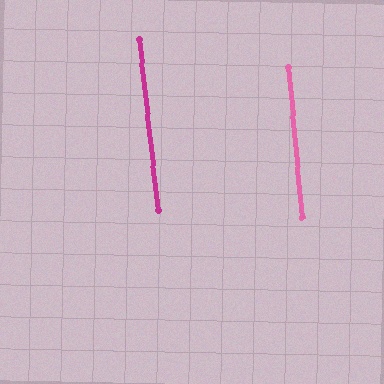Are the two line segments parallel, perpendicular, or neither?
Parallel — their directions differ by only 0.8°.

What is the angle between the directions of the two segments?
Approximately 1 degree.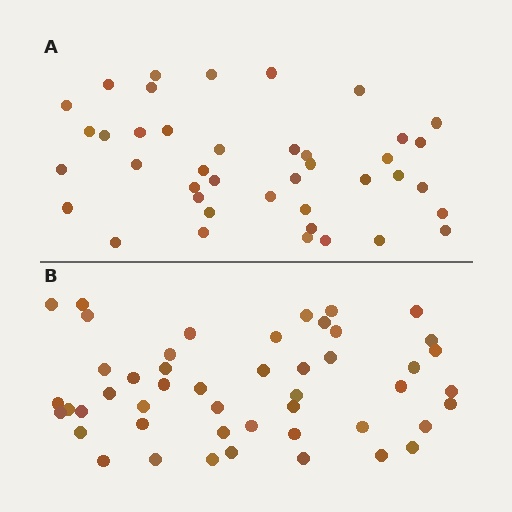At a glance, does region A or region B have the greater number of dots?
Region B (the bottom region) has more dots.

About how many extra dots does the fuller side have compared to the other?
Region B has roughly 8 or so more dots than region A.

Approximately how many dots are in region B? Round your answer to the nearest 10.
About 50 dots. (The exact count is 48, which rounds to 50.)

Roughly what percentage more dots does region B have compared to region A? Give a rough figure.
About 15% more.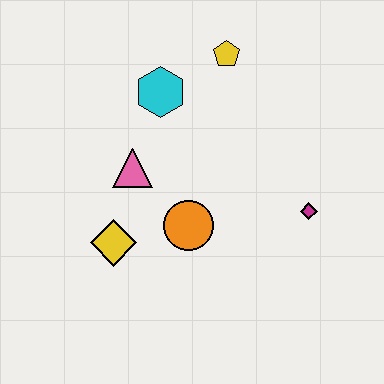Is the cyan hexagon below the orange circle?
No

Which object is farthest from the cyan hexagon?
The magenta diamond is farthest from the cyan hexagon.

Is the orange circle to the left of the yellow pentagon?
Yes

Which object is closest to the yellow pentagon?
The cyan hexagon is closest to the yellow pentagon.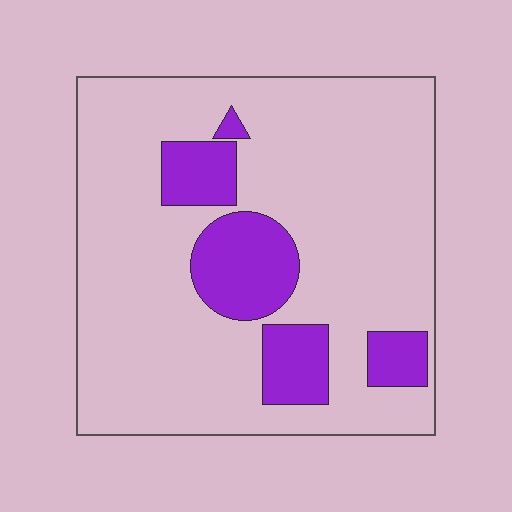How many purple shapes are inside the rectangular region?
5.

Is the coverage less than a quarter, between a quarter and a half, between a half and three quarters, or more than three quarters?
Less than a quarter.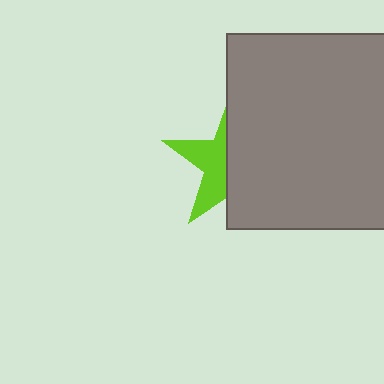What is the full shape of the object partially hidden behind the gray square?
The partially hidden object is a lime star.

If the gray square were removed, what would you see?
You would see the complete lime star.